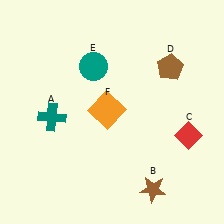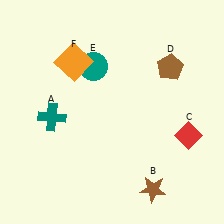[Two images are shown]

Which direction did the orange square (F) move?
The orange square (F) moved up.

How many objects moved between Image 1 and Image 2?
1 object moved between the two images.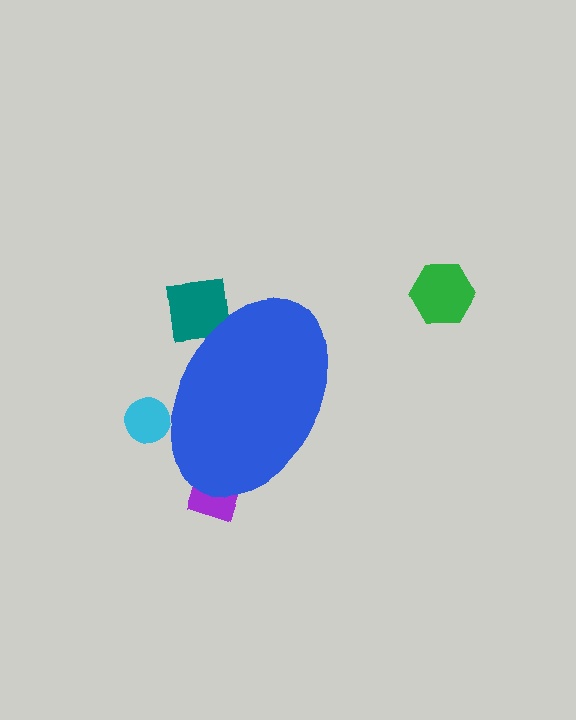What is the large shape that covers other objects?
A blue ellipse.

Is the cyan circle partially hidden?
Yes, the cyan circle is partially hidden behind the blue ellipse.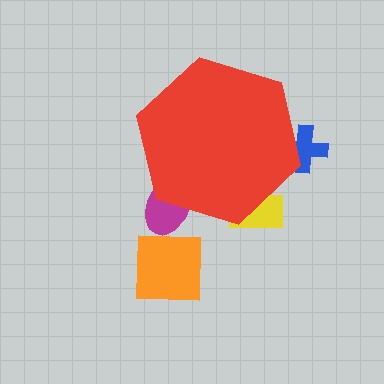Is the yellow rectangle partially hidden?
Yes, the yellow rectangle is partially hidden behind the red hexagon.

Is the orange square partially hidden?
No, the orange square is fully visible.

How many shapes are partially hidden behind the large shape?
3 shapes are partially hidden.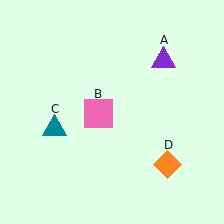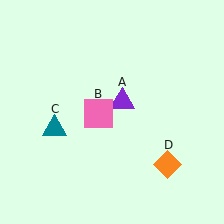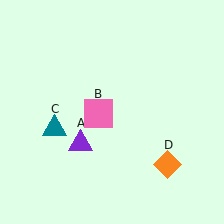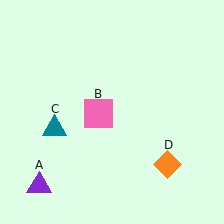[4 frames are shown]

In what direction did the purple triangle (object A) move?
The purple triangle (object A) moved down and to the left.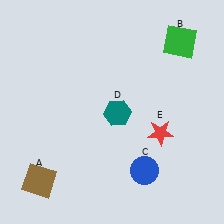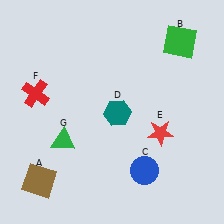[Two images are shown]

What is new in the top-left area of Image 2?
A red cross (F) was added in the top-left area of Image 2.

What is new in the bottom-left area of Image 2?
A green triangle (G) was added in the bottom-left area of Image 2.